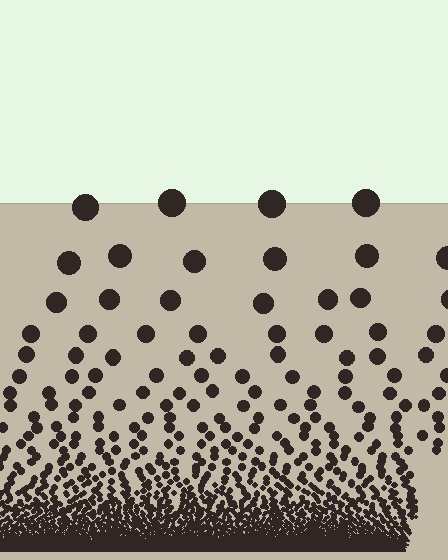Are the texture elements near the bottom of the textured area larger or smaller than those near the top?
Smaller. The gradient is inverted — elements near the bottom are smaller and denser.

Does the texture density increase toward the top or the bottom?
Density increases toward the bottom.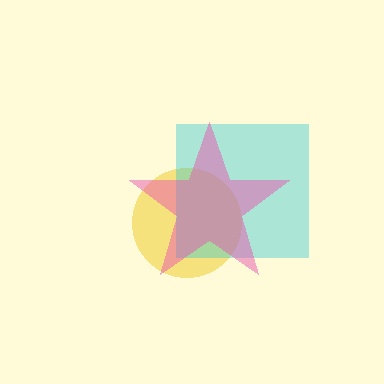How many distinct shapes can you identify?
There are 3 distinct shapes: a yellow circle, a cyan square, a pink star.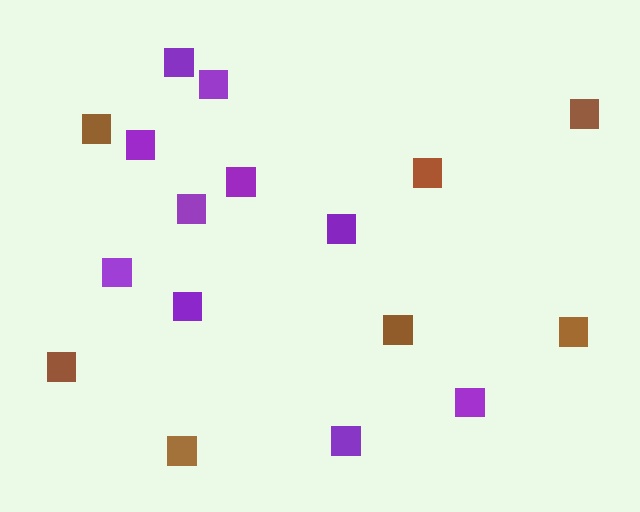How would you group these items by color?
There are 2 groups: one group of purple squares (10) and one group of brown squares (7).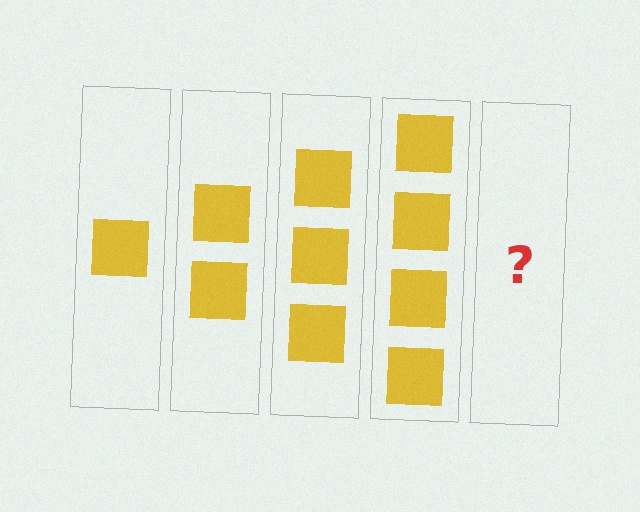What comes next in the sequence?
The next element should be 5 squares.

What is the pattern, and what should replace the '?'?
The pattern is that each step adds one more square. The '?' should be 5 squares.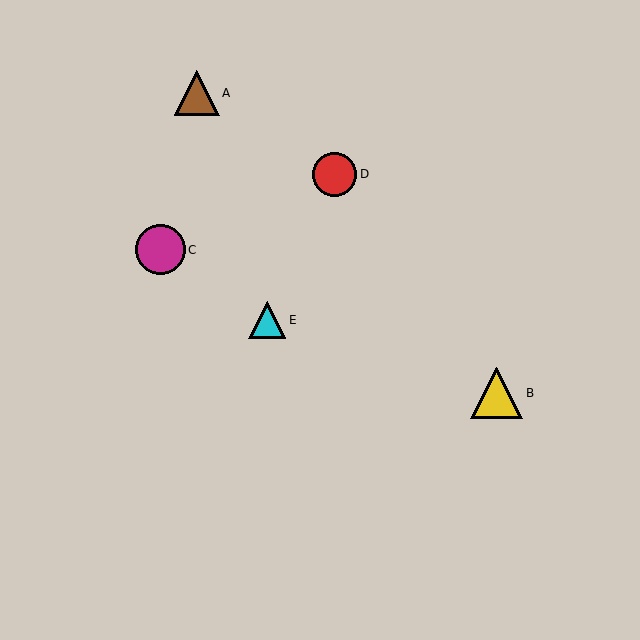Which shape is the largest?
The yellow triangle (labeled B) is the largest.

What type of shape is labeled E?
Shape E is a cyan triangle.